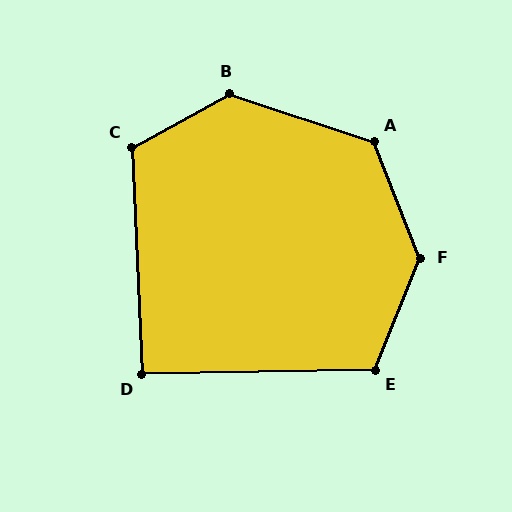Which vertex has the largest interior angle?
F, at approximately 136 degrees.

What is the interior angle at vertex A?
Approximately 130 degrees (obtuse).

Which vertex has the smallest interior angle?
D, at approximately 91 degrees.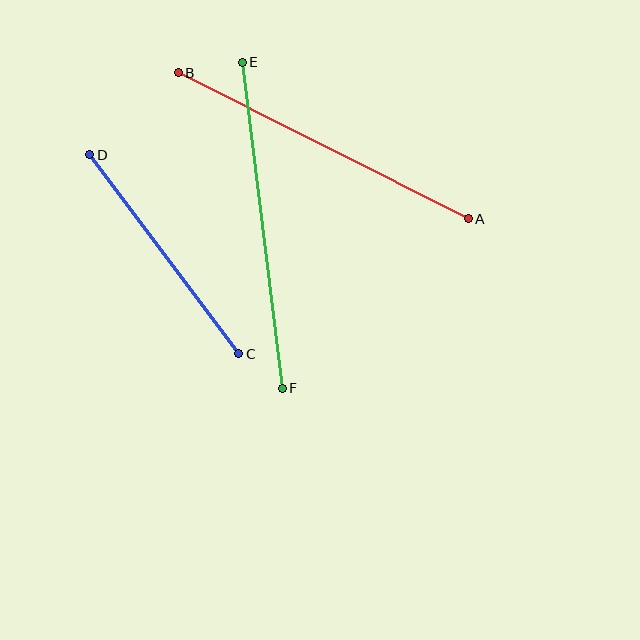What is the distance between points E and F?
The distance is approximately 328 pixels.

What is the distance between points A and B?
The distance is approximately 325 pixels.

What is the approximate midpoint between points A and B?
The midpoint is at approximately (323, 146) pixels.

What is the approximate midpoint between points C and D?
The midpoint is at approximately (164, 254) pixels.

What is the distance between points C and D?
The distance is approximately 249 pixels.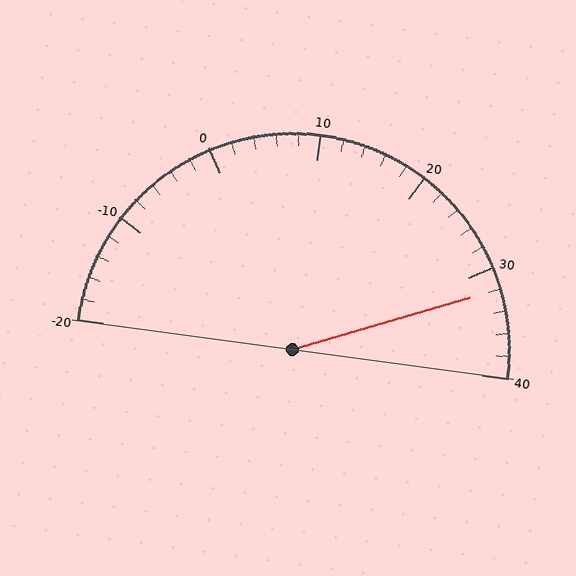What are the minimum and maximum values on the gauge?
The gauge ranges from -20 to 40.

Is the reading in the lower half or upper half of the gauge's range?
The reading is in the upper half of the range (-20 to 40).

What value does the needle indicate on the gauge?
The needle indicates approximately 32.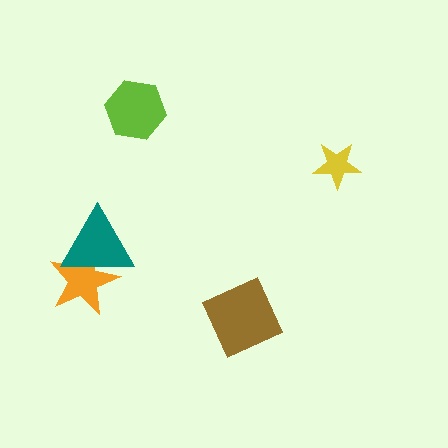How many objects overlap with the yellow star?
0 objects overlap with the yellow star.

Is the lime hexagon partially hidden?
No, no other shape covers it.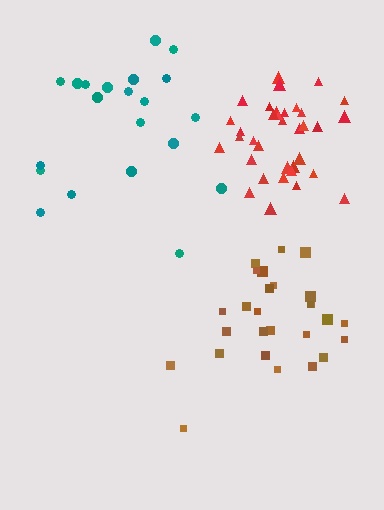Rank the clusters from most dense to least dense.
red, brown, teal.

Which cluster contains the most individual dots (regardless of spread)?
Red (35).